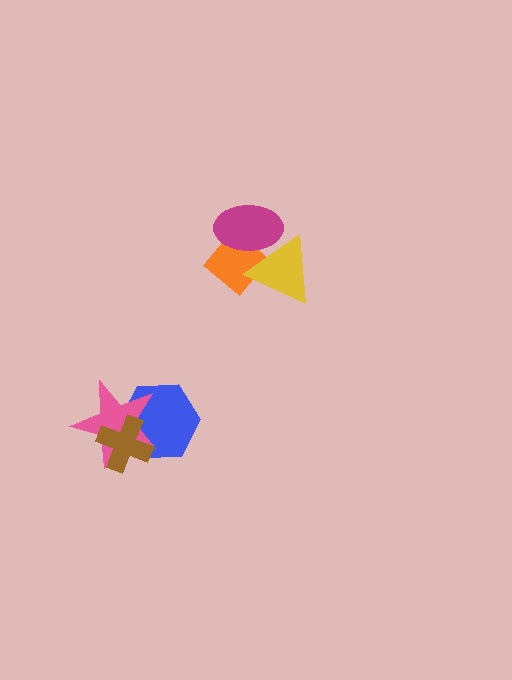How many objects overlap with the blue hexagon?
2 objects overlap with the blue hexagon.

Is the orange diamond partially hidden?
Yes, it is partially covered by another shape.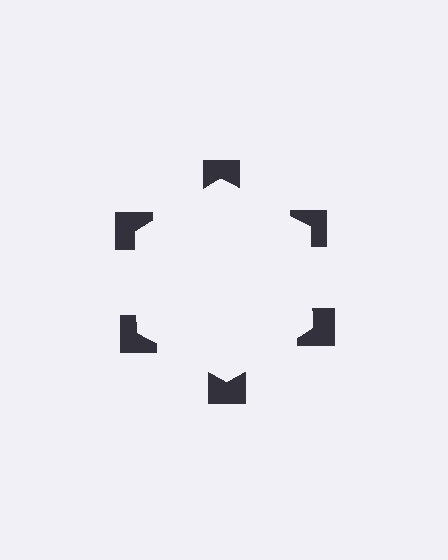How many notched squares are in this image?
There are 6 — one at each vertex of the illusory hexagon.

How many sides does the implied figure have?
6 sides.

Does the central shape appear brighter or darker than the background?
It typically appears slightly brighter than the background, even though no actual brightness change is drawn.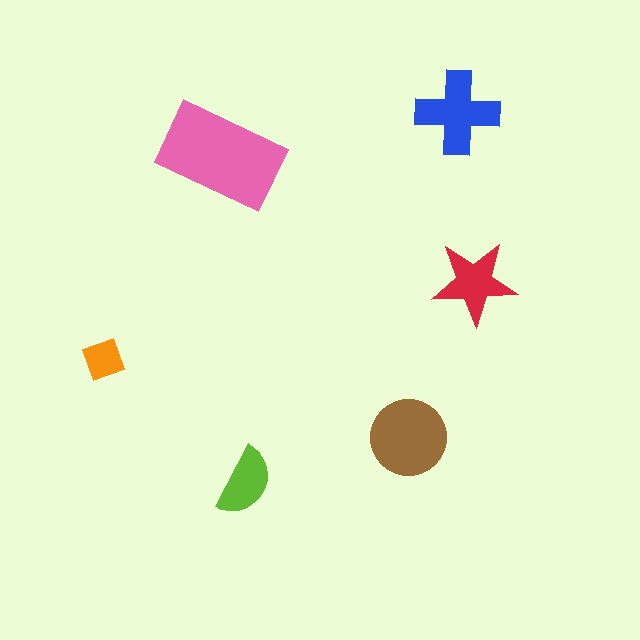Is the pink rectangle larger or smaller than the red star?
Larger.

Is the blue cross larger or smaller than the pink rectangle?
Smaller.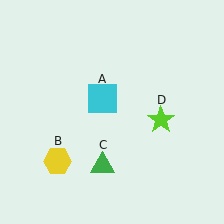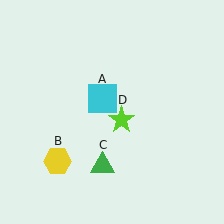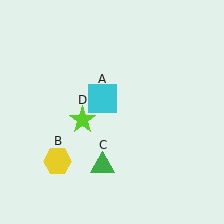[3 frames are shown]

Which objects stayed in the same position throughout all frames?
Cyan square (object A) and yellow hexagon (object B) and green triangle (object C) remained stationary.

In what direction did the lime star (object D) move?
The lime star (object D) moved left.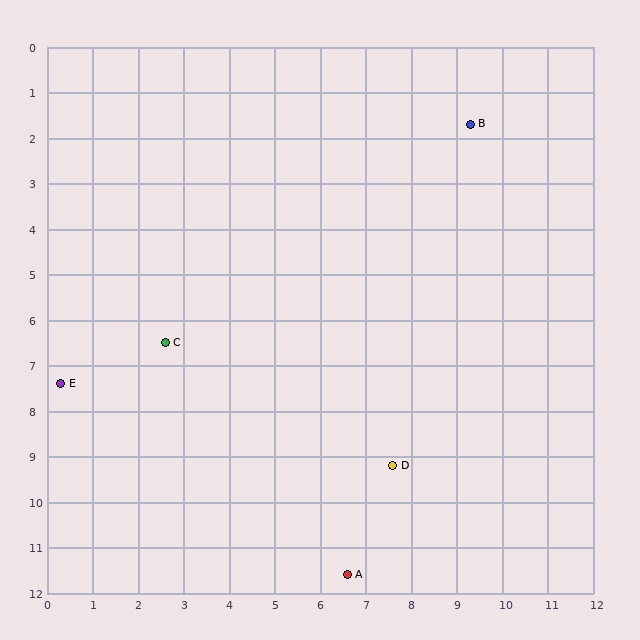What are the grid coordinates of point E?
Point E is at approximately (0.3, 7.4).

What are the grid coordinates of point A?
Point A is at approximately (6.6, 11.6).